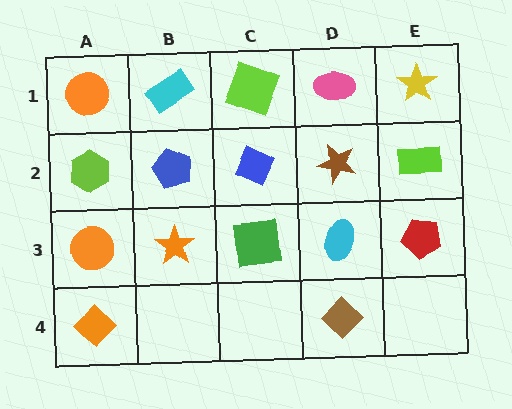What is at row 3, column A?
An orange circle.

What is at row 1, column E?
A yellow star.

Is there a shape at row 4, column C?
No, that cell is empty.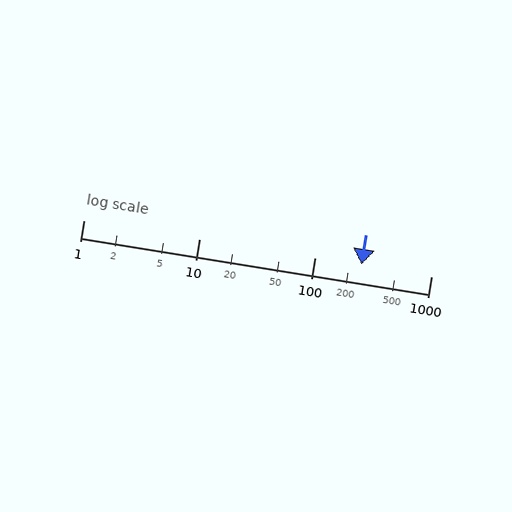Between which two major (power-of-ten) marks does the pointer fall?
The pointer is between 100 and 1000.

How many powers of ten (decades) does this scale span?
The scale spans 3 decades, from 1 to 1000.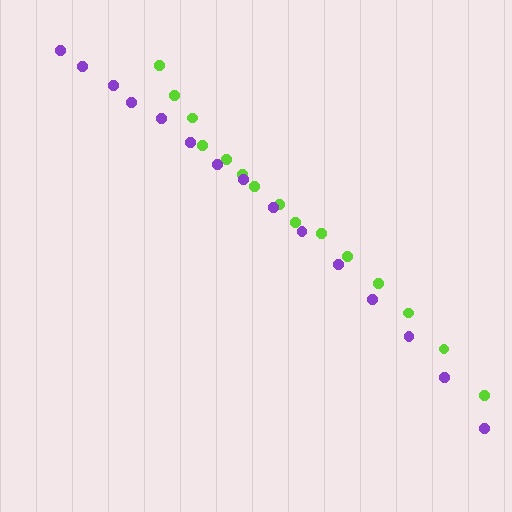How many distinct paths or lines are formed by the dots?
There are 2 distinct paths.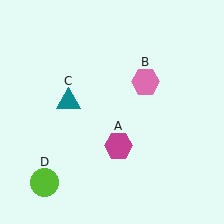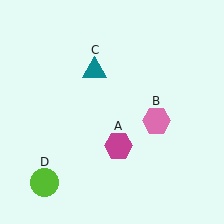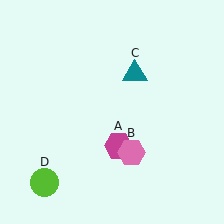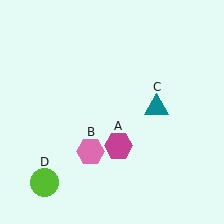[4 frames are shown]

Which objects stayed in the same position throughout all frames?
Magenta hexagon (object A) and lime circle (object D) remained stationary.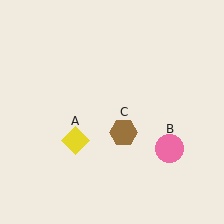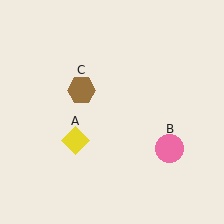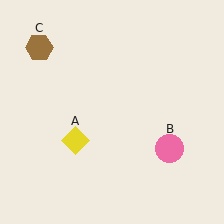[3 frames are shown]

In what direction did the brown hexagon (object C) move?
The brown hexagon (object C) moved up and to the left.